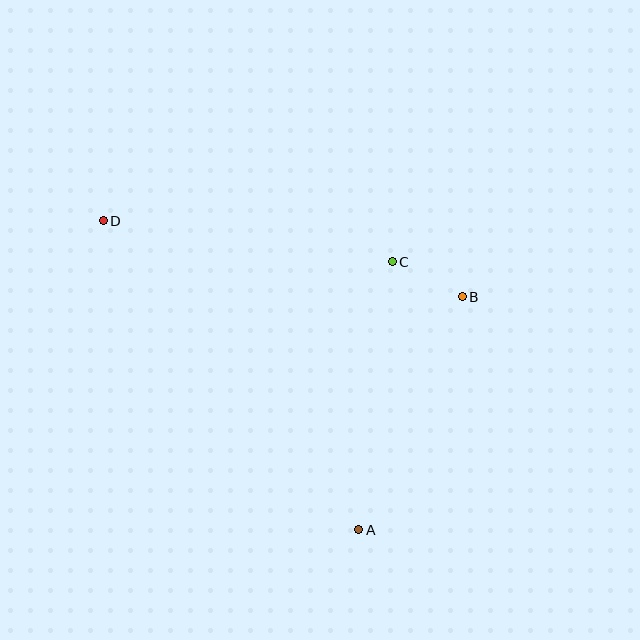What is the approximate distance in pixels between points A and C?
The distance between A and C is approximately 270 pixels.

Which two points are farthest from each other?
Points A and D are farthest from each other.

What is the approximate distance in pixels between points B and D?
The distance between B and D is approximately 367 pixels.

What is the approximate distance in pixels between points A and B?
The distance between A and B is approximately 255 pixels.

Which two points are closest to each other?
Points B and C are closest to each other.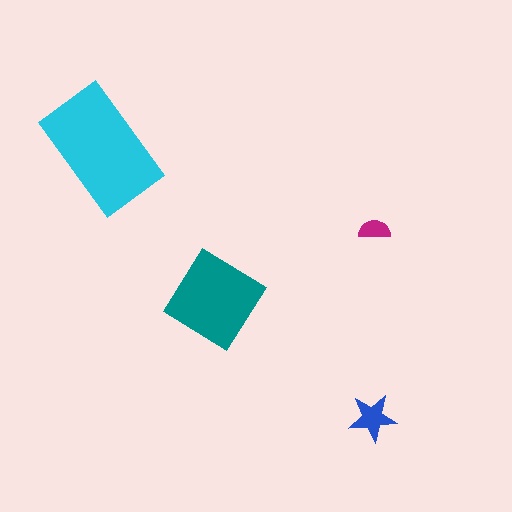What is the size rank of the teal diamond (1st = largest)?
2nd.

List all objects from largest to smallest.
The cyan rectangle, the teal diamond, the blue star, the magenta semicircle.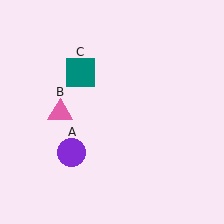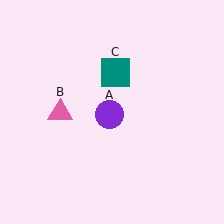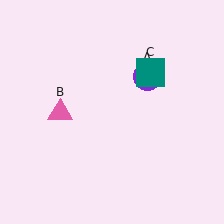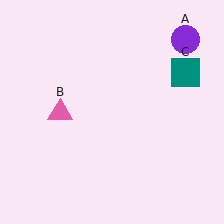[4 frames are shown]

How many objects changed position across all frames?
2 objects changed position: purple circle (object A), teal square (object C).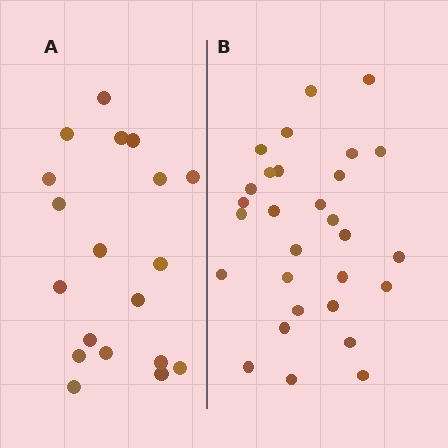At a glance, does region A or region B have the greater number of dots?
Region B (the right region) has more dots.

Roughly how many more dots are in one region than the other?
Region B has roughly 10 or so more dots than region A.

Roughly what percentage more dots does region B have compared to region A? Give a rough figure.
About 55% more.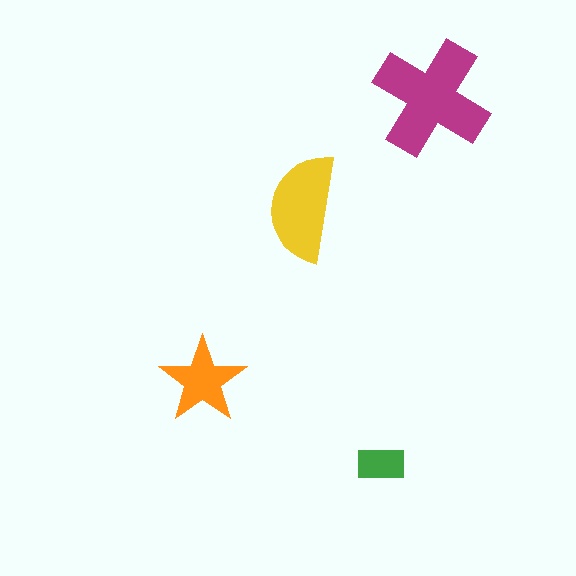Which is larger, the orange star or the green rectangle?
The orange star.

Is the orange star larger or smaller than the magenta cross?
Smaller.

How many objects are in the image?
There are 4 objects in the image.